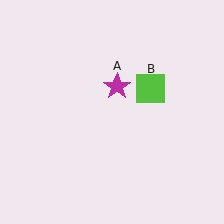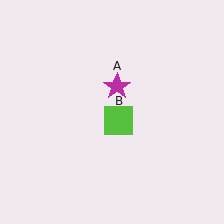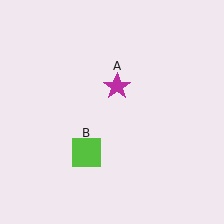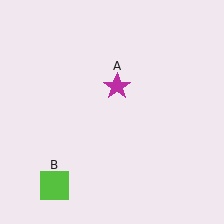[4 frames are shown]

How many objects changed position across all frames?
1 object changed position: lime square (object B).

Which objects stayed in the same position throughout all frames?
Magenta star (object A) remained stationary.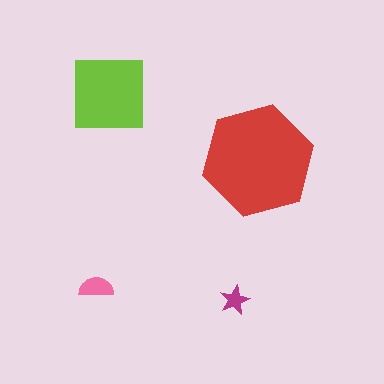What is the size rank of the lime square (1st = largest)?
2nd.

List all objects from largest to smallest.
The red hexagon, the lime square, the pink semicircle, the magenta star.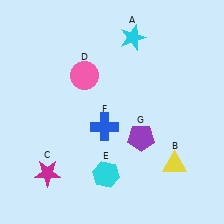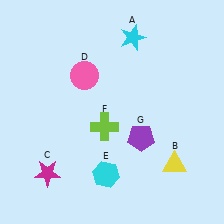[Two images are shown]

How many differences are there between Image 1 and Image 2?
There is 1 difference between the two images.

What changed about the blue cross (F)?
In Image 1, F is blue. In Image 2, it changed to lime.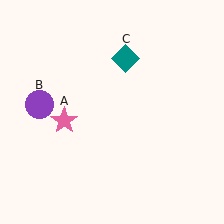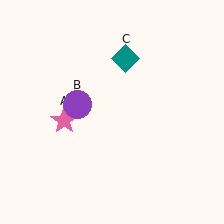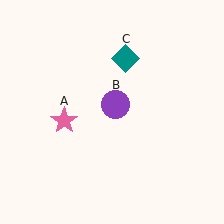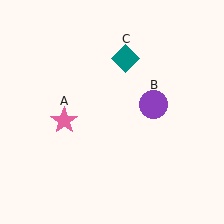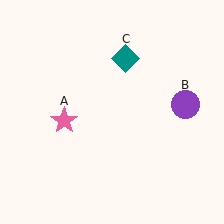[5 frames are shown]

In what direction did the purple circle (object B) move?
The purple circle (object B) moved right.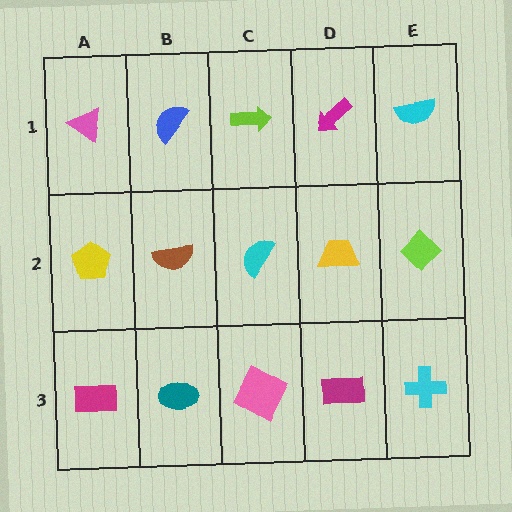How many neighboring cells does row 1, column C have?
3.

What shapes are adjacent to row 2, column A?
A pink triangle (row 1, column A), a magenta rectangle (row 3, column A), a brown semicircle (row 2, column B).